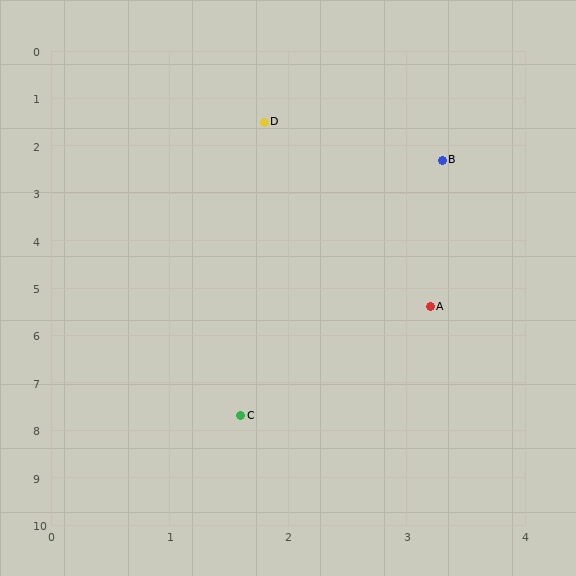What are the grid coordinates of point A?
Point A is at approximately (3.2, 5.4).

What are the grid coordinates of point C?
Point C is at approximately (1.6, 7.7).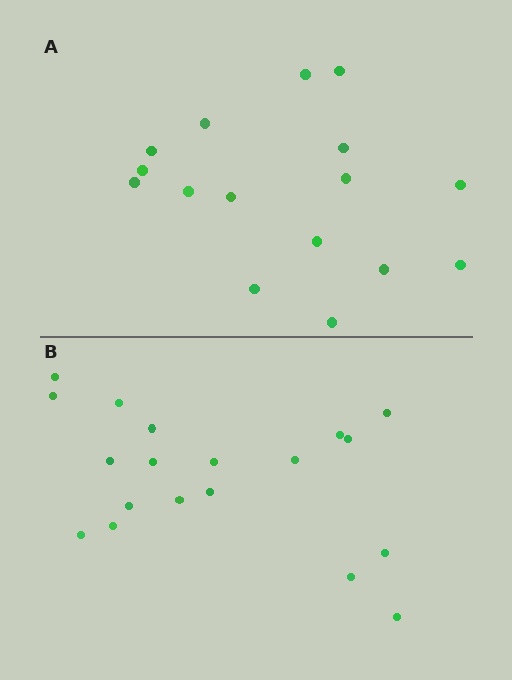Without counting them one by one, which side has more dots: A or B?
Region B (the bottom region) has more dots.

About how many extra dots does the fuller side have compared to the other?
Region B has just a few more — roughly 2 or 3 more dots than region A.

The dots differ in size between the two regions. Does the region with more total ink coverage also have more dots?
No. Region A has more total ink coverage because its dots are larger, but region B actually contains more individual dots. Total area can be misleading — the number of items is what matters here.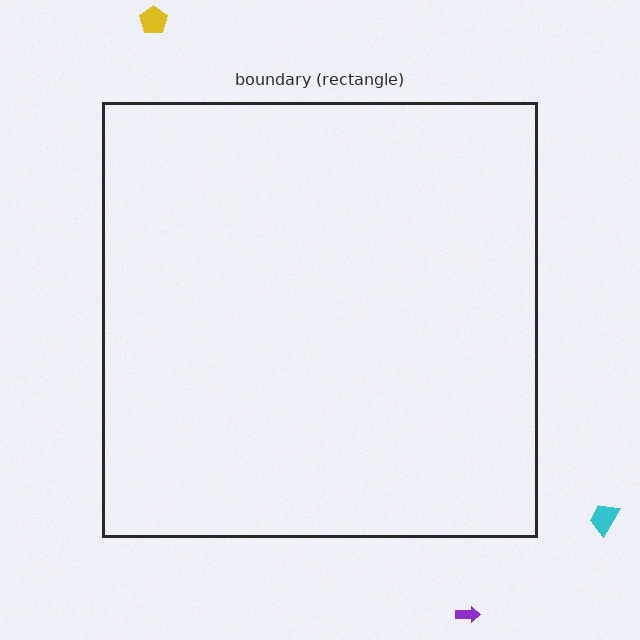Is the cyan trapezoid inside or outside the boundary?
Outside.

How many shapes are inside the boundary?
0 inside, 3 outside.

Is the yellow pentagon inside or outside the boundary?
Outside.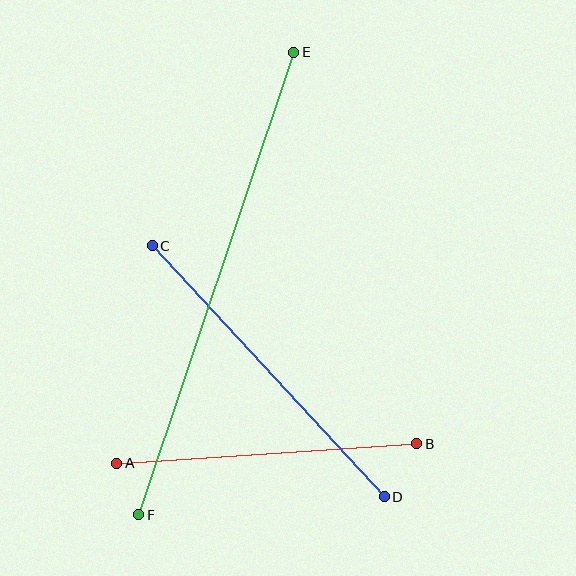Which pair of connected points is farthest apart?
Points E and F are farthest apart.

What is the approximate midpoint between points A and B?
The midpoint is at approximately (267, 454) pixels.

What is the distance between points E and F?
The distance is approximately 488 pixels.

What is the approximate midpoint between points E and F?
The midpoint is at approximately (216, 283) pixels.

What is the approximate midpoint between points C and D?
The midpoint is at approximately (268, 371) pixels.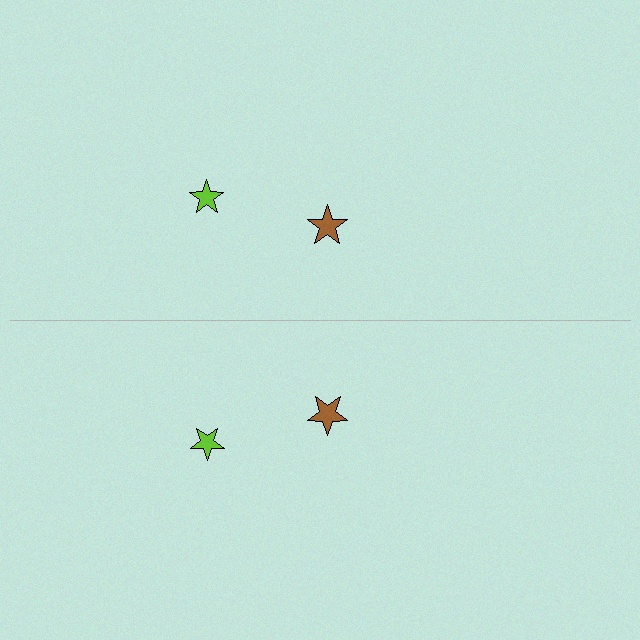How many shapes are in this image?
There are 4 shapes in this image.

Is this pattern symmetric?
Yes, this pattern has bilateral (reflection) symmetry.